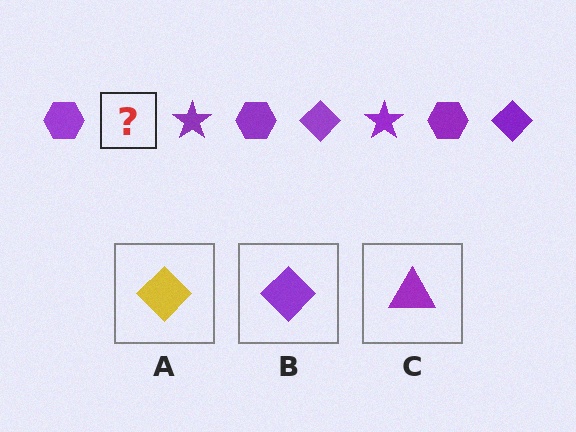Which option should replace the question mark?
Option B.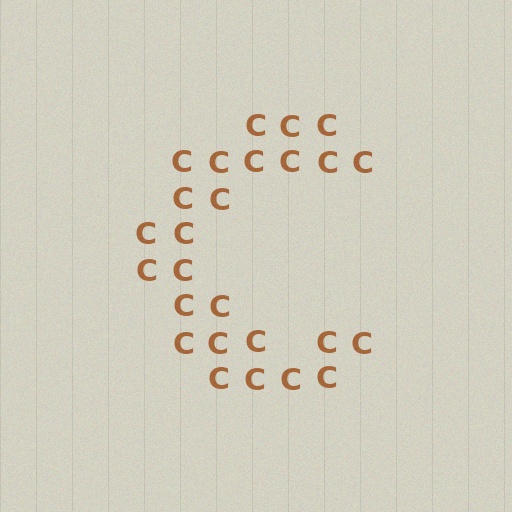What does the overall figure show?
The overall figure shows the letter C.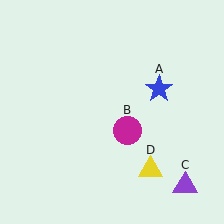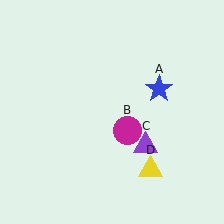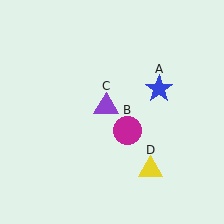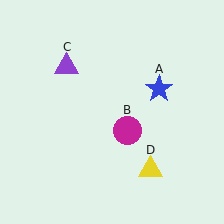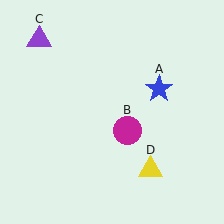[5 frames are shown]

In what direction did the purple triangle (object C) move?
The purple triangle (object C) moved up and to the left.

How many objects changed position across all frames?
1 object changed position: purple triangle (object C).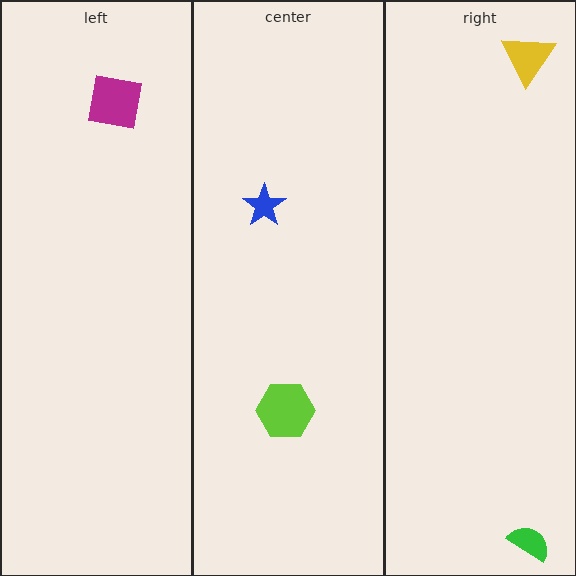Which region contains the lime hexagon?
The center region.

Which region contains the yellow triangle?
The right region.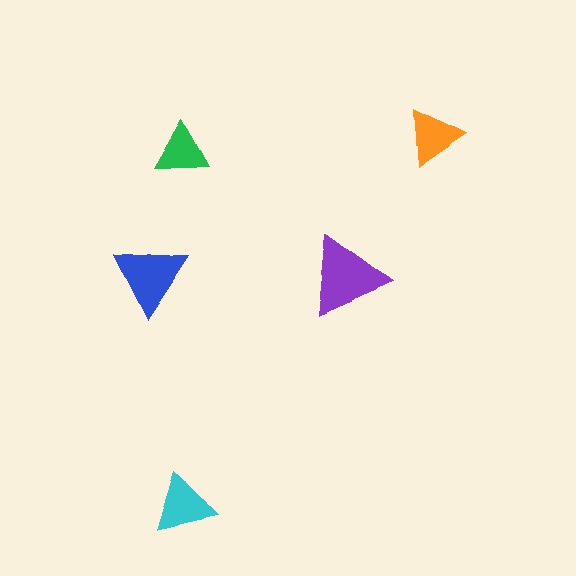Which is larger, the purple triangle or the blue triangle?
The purple one.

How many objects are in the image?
There are 5 objects in the image.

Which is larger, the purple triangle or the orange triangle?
The purple one.